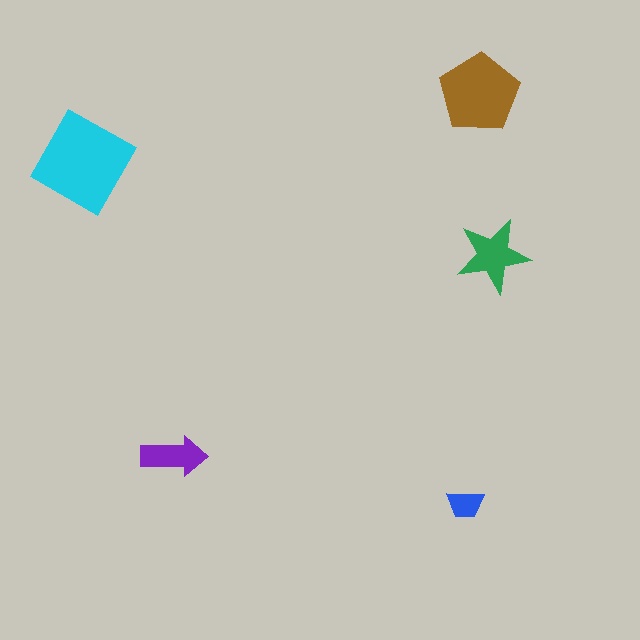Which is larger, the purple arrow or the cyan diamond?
The cyan diamond.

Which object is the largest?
The cyan diamond.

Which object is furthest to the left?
The cyan diamond is leftmost.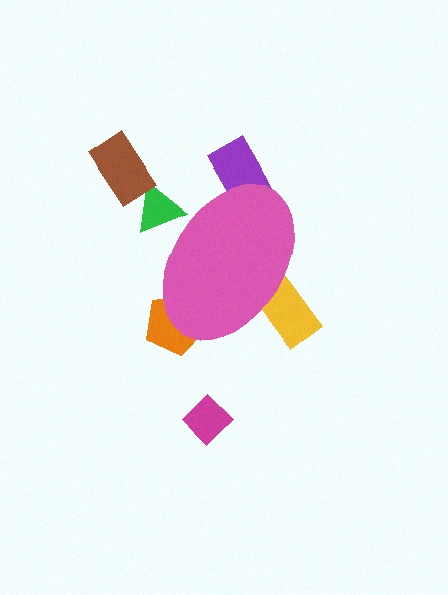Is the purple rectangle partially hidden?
Yes, the purple rectangle is partially hidden behind the pink ellipse.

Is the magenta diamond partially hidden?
No, the magenta diamond is fully visible.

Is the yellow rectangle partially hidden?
Yes, the yellow rectangle is partially hidden behind the pink ellipse.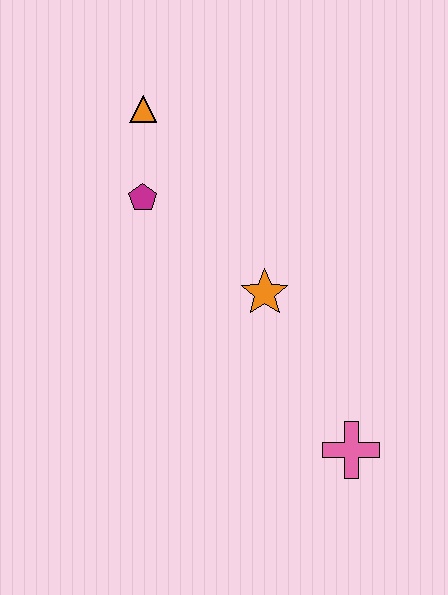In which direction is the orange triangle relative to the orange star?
The orange triangle is above the orange star.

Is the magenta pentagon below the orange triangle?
Yes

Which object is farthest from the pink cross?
The orange triangle is farthest from the pink cross.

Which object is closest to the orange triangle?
The magenta pentagon is closest to the orange triangle.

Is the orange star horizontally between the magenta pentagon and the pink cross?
Yes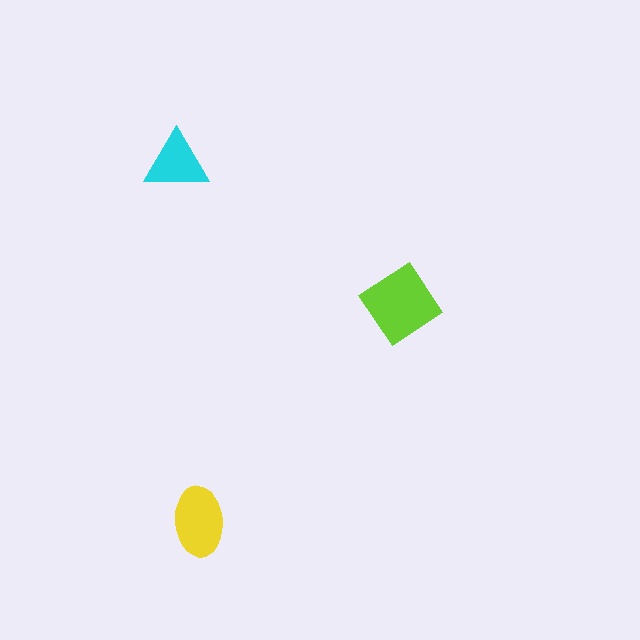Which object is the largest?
The lime diamond.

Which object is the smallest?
The cyan triangle.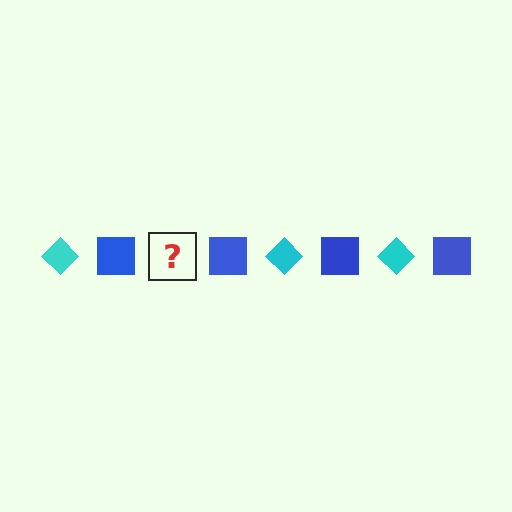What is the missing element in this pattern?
The missing element is a cyan diamond.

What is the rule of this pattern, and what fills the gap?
The rule is that the pattern alternates between cyan diamond and blue square. The gap should be filled with a cyan diamond.